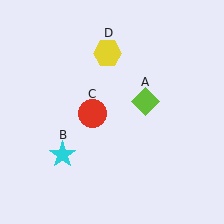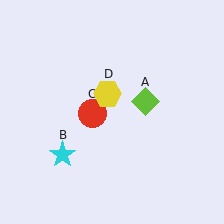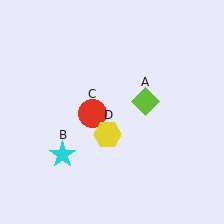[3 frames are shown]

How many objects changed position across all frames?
1 object changed position: yellow hexagon (object D).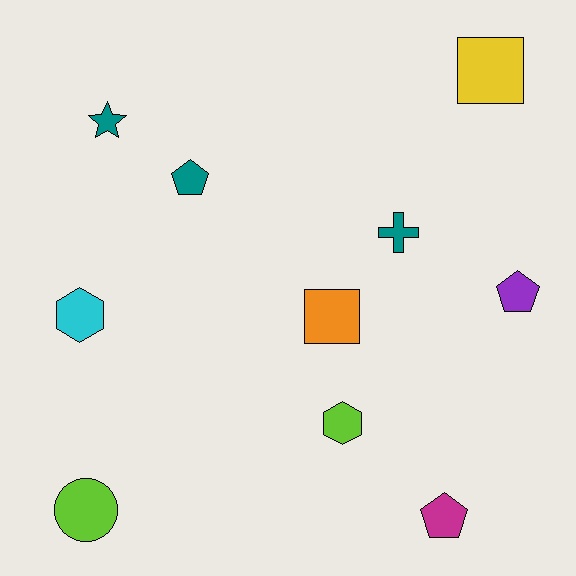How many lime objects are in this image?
There are 2 lime objects.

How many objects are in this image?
There are 10 objects.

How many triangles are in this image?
There are no triangles.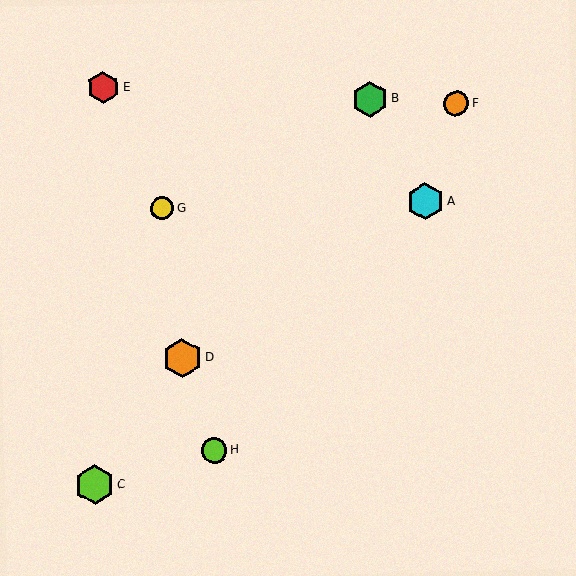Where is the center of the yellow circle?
The center of the yellow circle is at (162, 208).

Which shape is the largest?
The lime hexagon (labeled C) is the largest.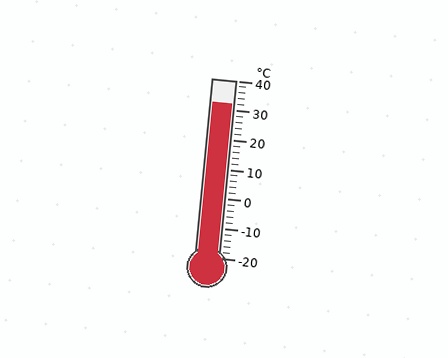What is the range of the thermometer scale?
The thermometer scale ranges from -20°C to 40°C.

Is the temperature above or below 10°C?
The temperature is above 10°C.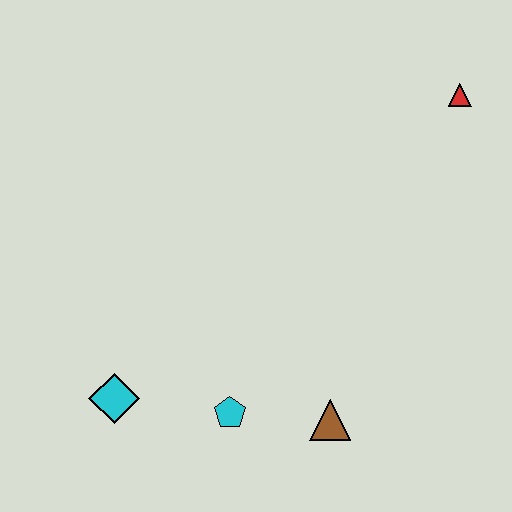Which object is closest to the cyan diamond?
The cyan pentagon is closest to the cyan diamond.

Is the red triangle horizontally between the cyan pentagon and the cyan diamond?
No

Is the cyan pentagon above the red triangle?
No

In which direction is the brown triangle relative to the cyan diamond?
The brown triangle is to the right of the cyan diamond.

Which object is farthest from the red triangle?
The cyan diamond is farthest from the red triangle.